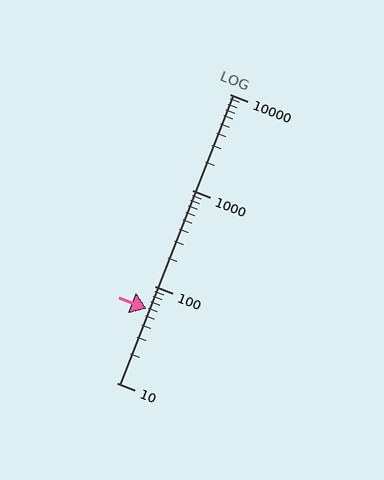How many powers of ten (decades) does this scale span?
The scale spans 3 decades, from 10 to 10000.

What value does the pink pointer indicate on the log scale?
The pointer indicates approximately 59.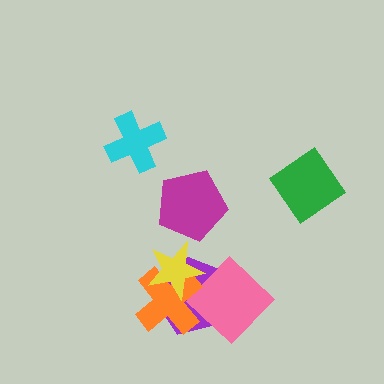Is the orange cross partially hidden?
Yes, it is partially covered by another shape.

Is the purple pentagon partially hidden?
Yes, it is partially covered by another shape.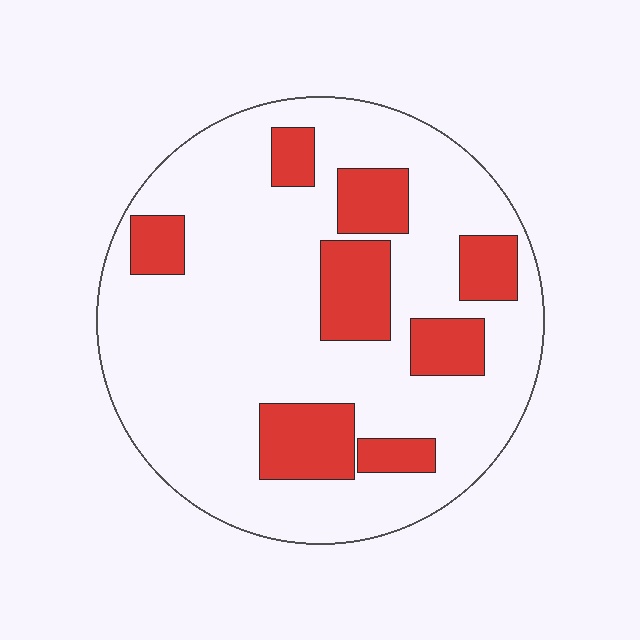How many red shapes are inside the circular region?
8.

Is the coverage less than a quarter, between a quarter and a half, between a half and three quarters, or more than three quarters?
Less than a quarter.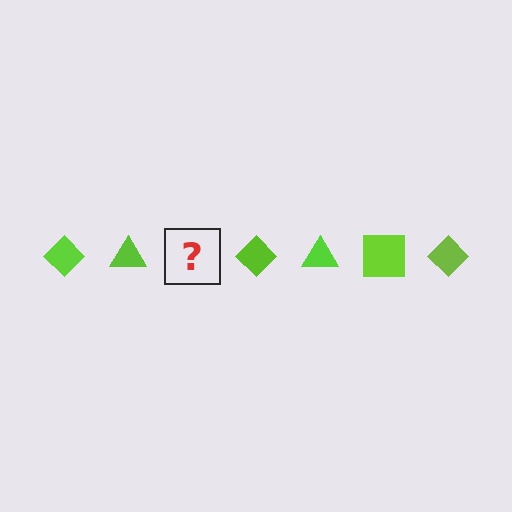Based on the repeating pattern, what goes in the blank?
The blank should be a lime square.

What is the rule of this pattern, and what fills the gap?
The rule is that the pattern cycles through diamond, triangle, square shapes in lime. The gap should be filled with a lime square.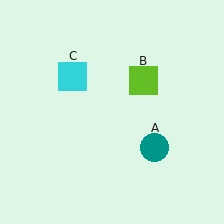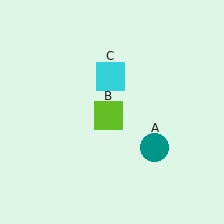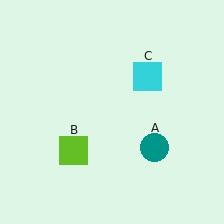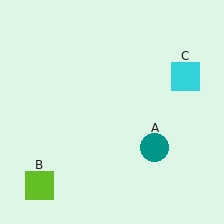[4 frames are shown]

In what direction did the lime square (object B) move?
The lime square (object B) moved down and to the left.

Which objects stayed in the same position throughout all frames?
Teal circle (object A) remained stationary.